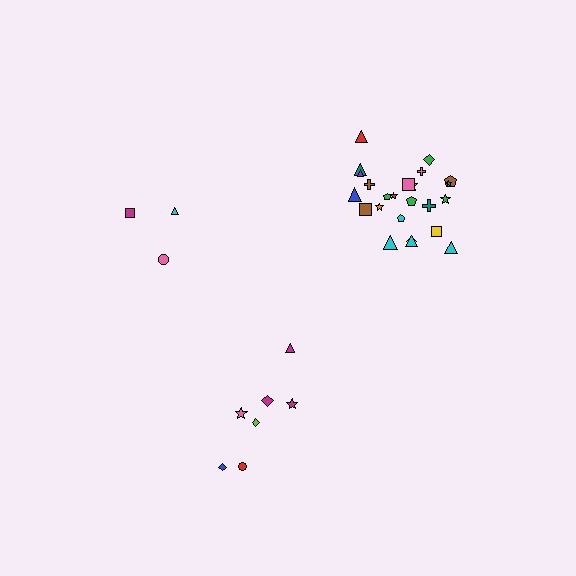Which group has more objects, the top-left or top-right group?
The top-right group.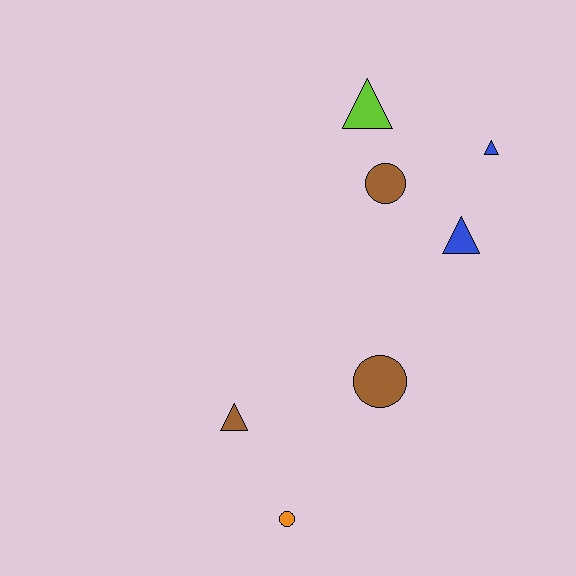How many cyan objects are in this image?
There are no cyan objects.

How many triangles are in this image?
There are 4 triangles.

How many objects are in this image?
There are 7 objects.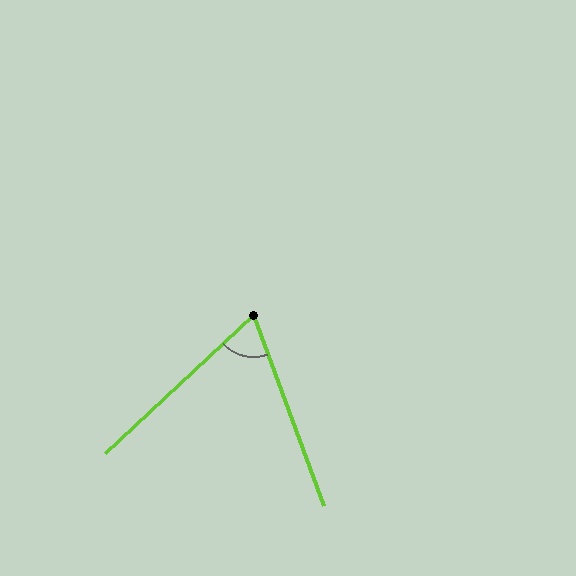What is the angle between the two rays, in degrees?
Approximately 67 degrees.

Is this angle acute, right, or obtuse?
It is acute.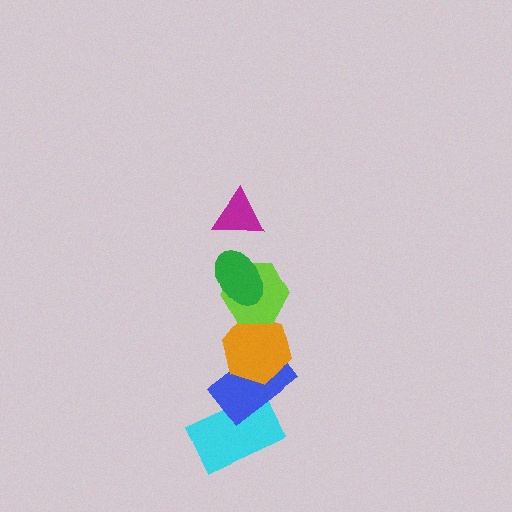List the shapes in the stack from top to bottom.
From top to bottom: the magenta triangle, the green ellipse, the lime hexagon, the orange hexagon, the blue rectangle, the cyan rectangle.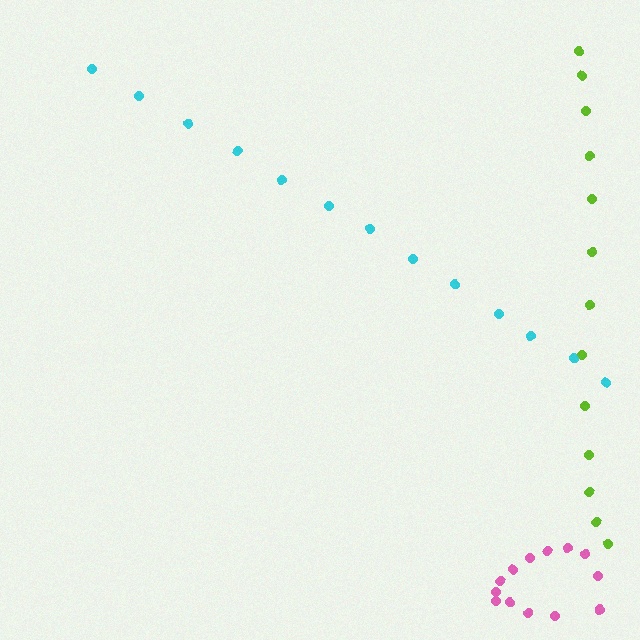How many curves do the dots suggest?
There are 3 distinct paths.